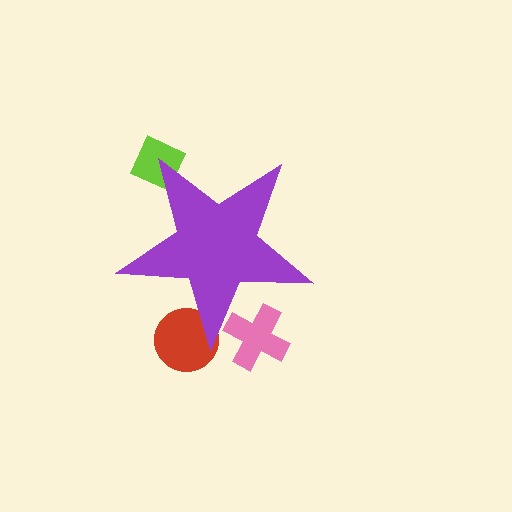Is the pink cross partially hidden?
Yes, the pink cross is partially hidden behind the purple star.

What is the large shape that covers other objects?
A purple star.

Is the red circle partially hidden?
Yes, the red circle is partially hidden behind the purple star.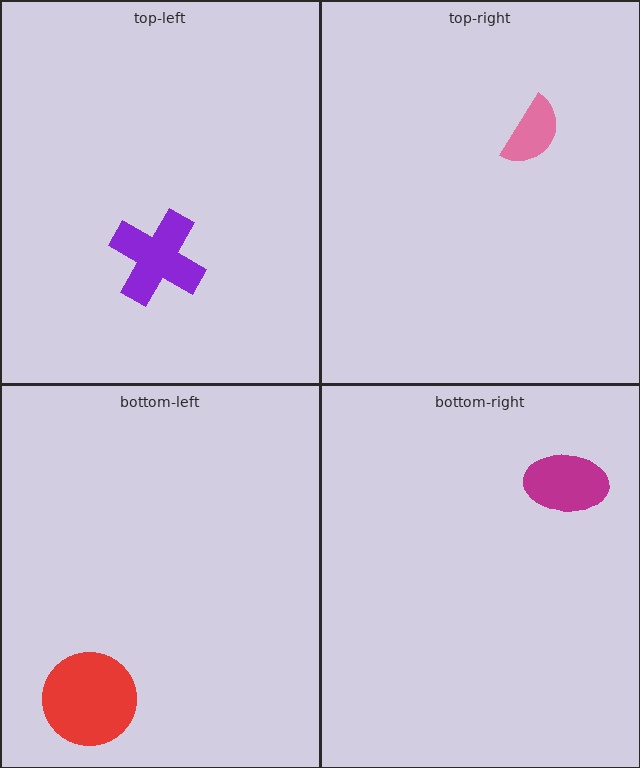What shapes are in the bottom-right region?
The magenta ellipse.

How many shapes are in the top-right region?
1.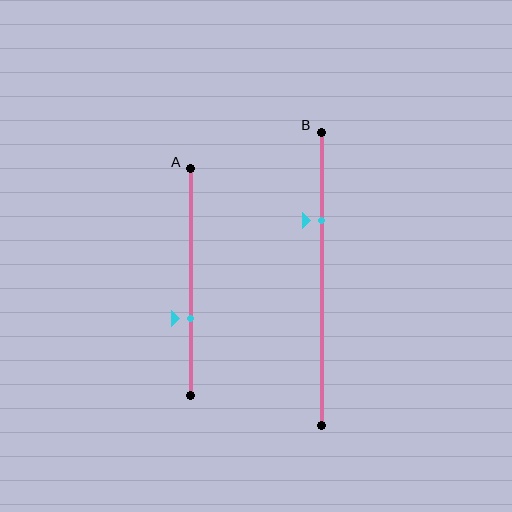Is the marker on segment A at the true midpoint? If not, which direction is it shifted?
No, the marker on segment A is shifted downward by about 16% of the segment length.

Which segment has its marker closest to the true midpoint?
Segment A has its marker closest to the true midpoint.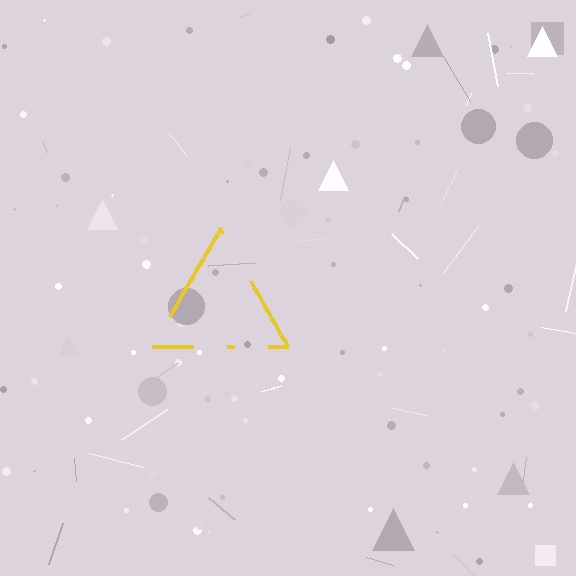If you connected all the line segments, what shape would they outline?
They would outline a triangle.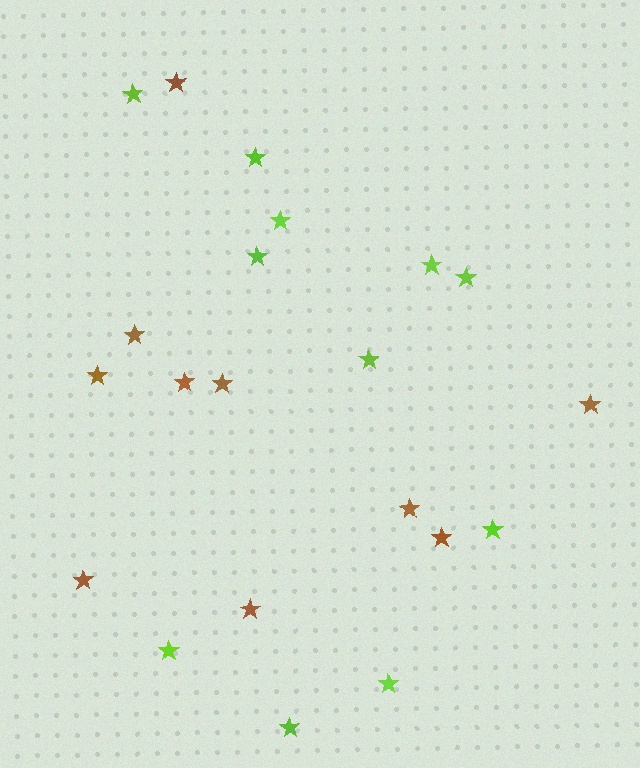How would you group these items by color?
There are 2 groups: one group of lime stars (11) and one group of brown stars (10).